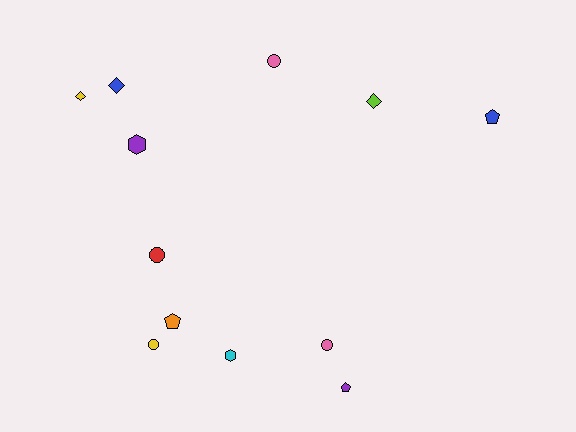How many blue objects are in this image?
There are 2 blue objects.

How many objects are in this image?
There are 12 objects.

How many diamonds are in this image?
There are 3 diamonds.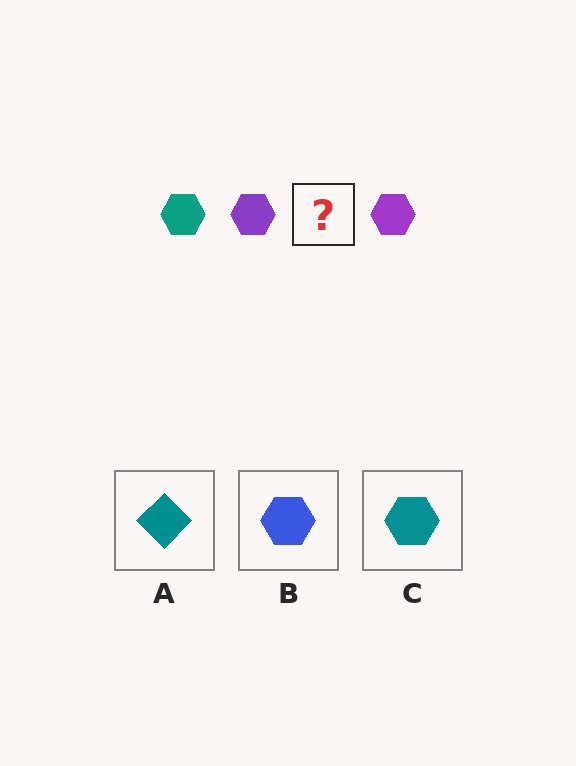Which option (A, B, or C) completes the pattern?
C.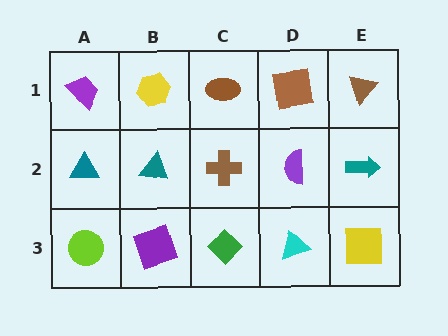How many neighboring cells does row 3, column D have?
3.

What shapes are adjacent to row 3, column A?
A teal triangle (row 2, column A), a purple square (row 3, column B).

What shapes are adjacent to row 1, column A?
A teal triangle (row 2, column A), a yellow hexagon (row 1, column B).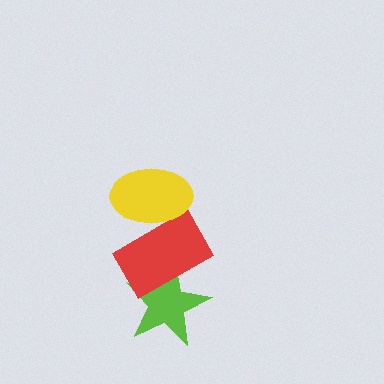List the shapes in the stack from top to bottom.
From top to bottom: the yellow ellipse, the red rectangle, the lime star.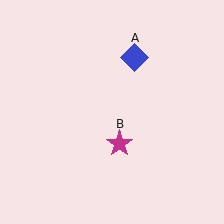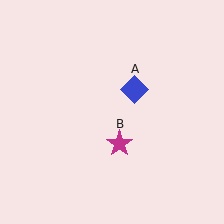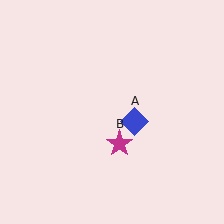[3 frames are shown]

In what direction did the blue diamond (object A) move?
The blue diamond (object A) moved down.